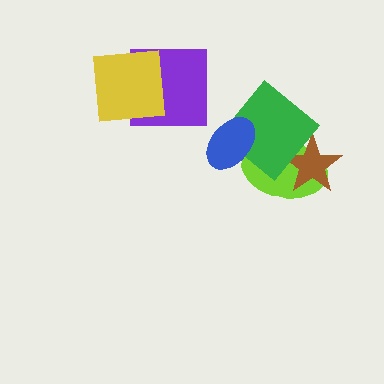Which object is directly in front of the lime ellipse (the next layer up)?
The brown star is directly in front of the lime ellipse.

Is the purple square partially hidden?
Yes, it is partially covered by another shape.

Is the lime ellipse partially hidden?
Yes, it is partially covered by another shape.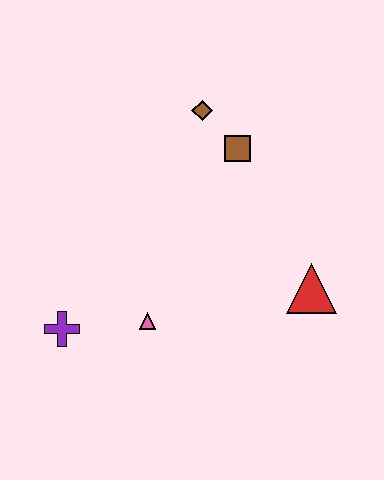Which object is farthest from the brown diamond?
The purple cross is farthest from the brown diamond.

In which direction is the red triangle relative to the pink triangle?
The red triangle is to the right of the pink triangle.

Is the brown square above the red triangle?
Yes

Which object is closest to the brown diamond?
The brown square is closest to the brown diamond.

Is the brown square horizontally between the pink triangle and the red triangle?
Yes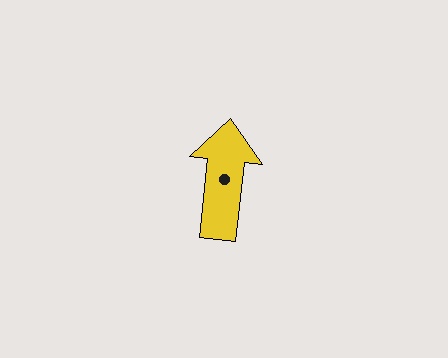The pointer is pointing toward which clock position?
Roughly 12 o'clock.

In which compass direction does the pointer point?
North.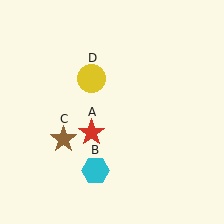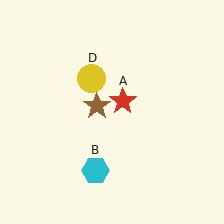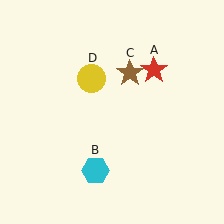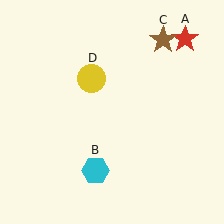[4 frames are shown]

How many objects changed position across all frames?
2 objects changed position: red star (object A), brown star (object C).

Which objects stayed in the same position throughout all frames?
Cyan hexagon (object B) and yellow circle (object D) remained stationary.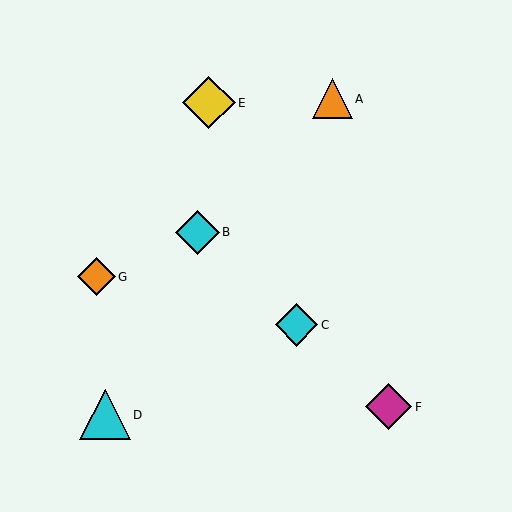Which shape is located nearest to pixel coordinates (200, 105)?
The yellow diamond (labeled E) at (209, 103) is nearest to that location.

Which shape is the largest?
The yellow diamond (labeled E) is the largest.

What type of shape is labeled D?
Shape D is a cyan triangle.